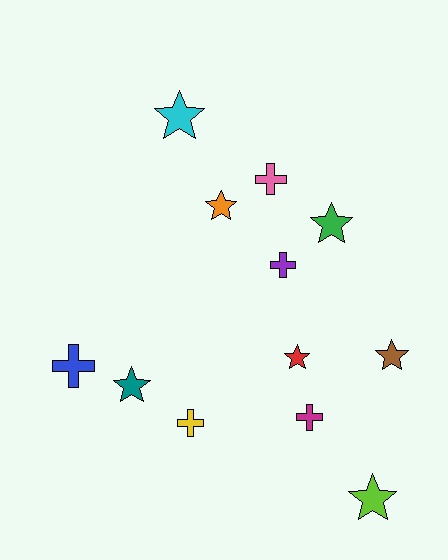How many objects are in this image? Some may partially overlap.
There are 12 objects.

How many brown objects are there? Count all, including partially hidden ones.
There is 1 brown object.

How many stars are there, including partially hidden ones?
There are 7 stars.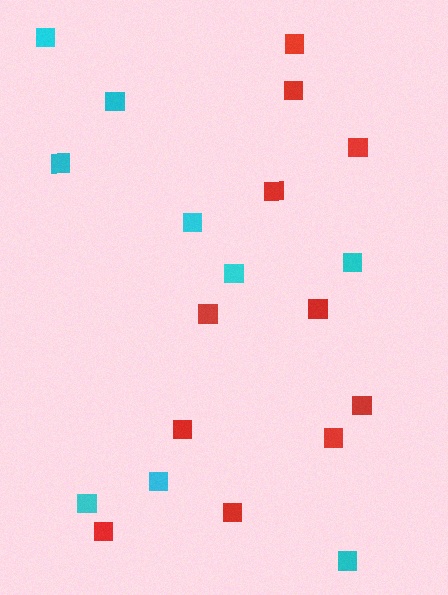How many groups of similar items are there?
There are 2 groups: one group of red squares (11) and one group of cyan squares (9).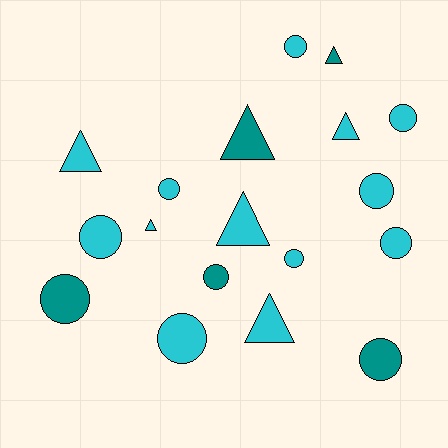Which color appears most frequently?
Cyan, with 13 objects.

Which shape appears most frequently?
Circle, with 11 objects.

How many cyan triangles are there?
There are 5 cyan triangles.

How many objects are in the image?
There are 18 objects.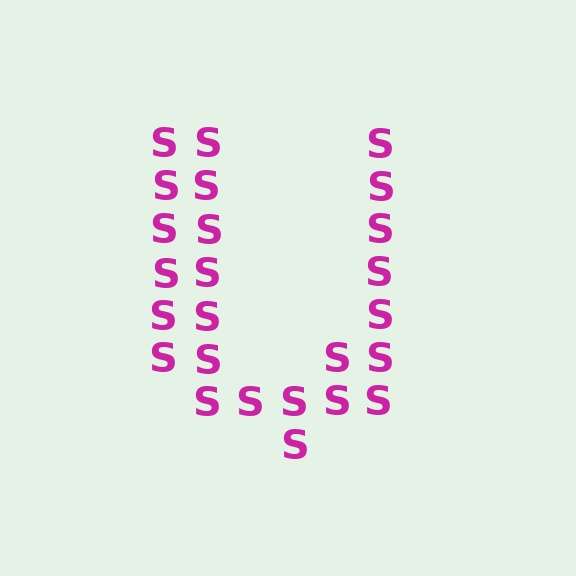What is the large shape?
The large shape is the letter U.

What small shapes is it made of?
It is made of small letter S's.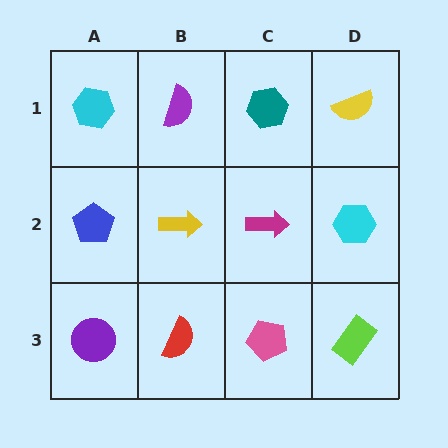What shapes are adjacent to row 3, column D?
A cyan hexagon (row 2, column D), a pink pentagon (row 3, column C).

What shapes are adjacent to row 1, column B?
A yellow arrow (row 2, column B), a cyan hexagon (row 1, column A), a teal hexagon (row 1, column C).